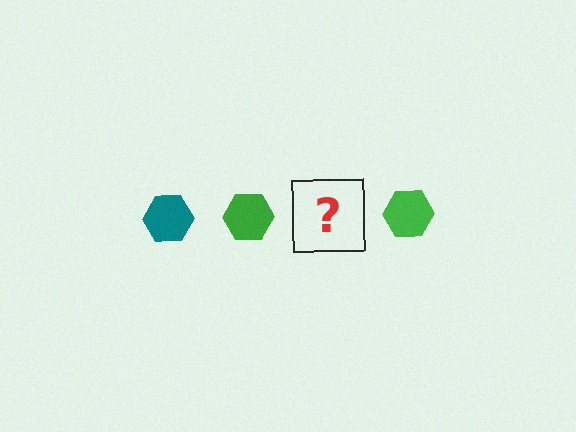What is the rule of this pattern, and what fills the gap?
The rule is that the pattern cycles through teal, green hexagons. The gap should be filled with a teal hexagon.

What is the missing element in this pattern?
The missing element is a teal hexagon.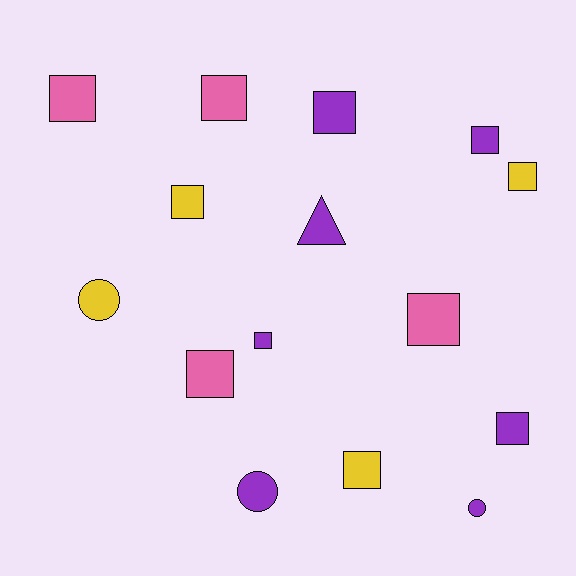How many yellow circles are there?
There is 1 yellow circle.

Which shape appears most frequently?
Square, with 11 objects.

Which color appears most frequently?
Purple, with 7 objects.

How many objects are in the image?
There are 15 objects.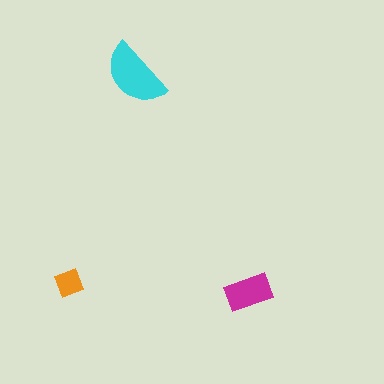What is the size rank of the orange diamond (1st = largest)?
3rd.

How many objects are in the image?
There are 3 objects in the image.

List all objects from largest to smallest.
The cyan semicircle, the magenta rectangle, the orange diamond.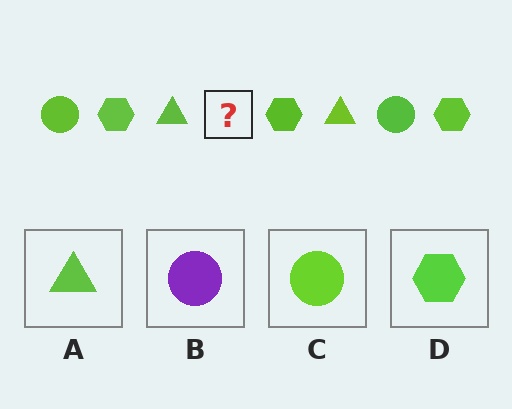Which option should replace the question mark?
Option C.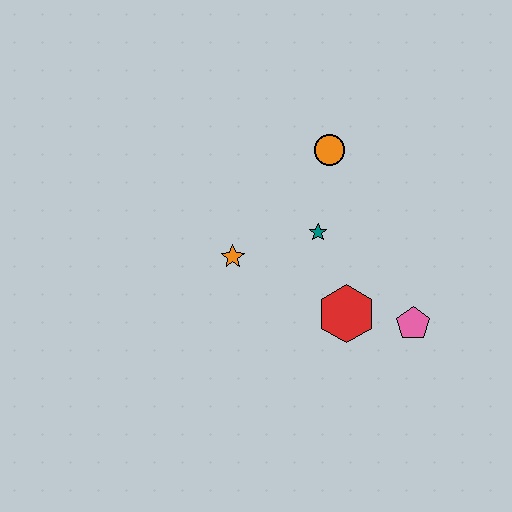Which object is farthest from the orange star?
The pink pentagon is farthest from the orange star.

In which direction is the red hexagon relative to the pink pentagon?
The red hexagon is to the left of the pink pentagon.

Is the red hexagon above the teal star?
No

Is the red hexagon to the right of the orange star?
Yes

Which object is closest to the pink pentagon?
The red hexagon is closest to the pink pentagon.